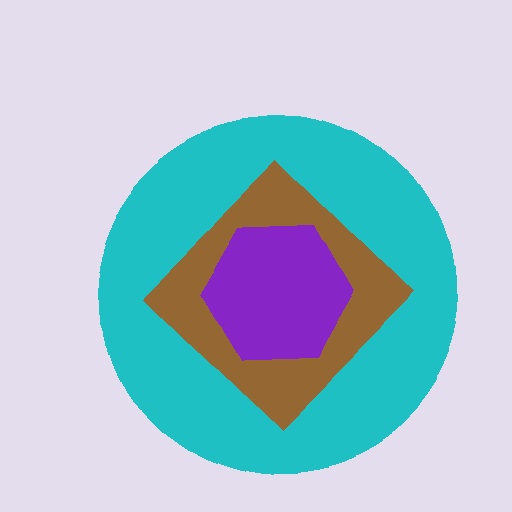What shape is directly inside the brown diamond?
The purple hexagon.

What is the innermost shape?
The purple hexagon.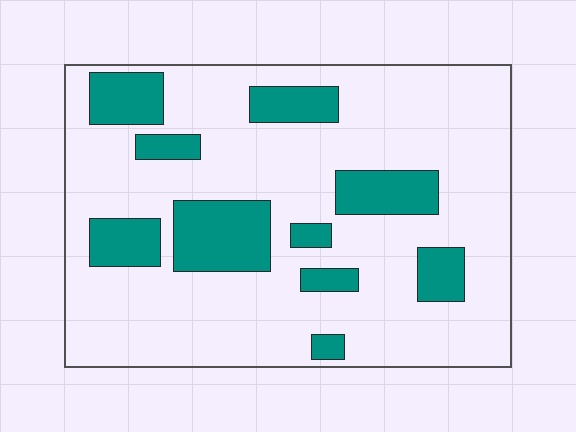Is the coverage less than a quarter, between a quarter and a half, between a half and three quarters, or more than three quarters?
Less than a quarter.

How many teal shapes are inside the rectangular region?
10.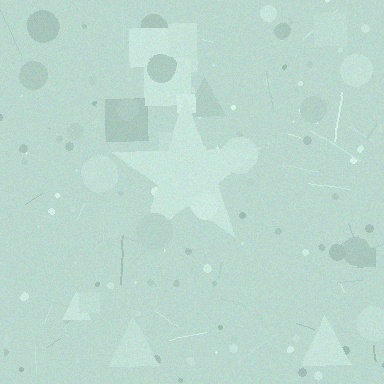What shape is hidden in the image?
A star is hidden in the image.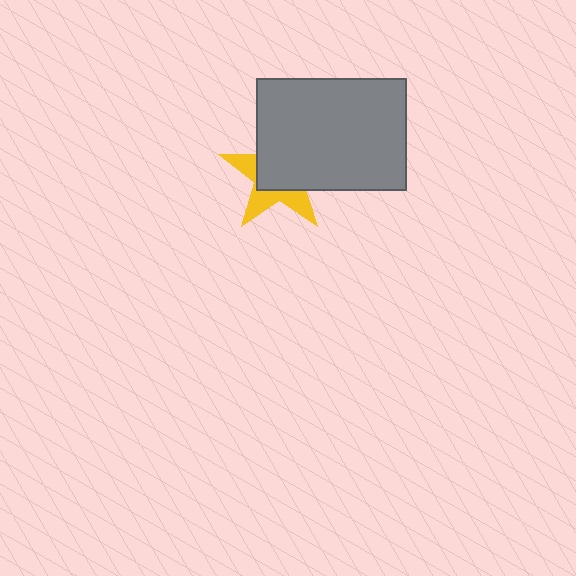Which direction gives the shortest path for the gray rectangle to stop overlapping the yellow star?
Moving toward the upper-right gives the shortest separation.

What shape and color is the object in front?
The object in front is a gray rectangle.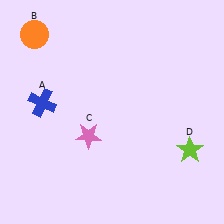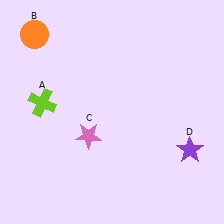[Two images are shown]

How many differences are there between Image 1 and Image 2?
There are 2 differences between the two images.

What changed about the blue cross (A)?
In Image 1, A is blue. In Image 2, it changed to lime.